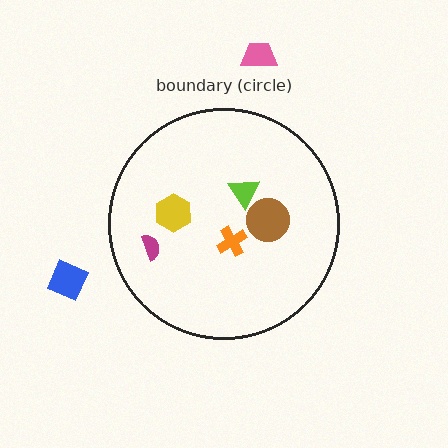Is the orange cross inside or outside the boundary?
Inside.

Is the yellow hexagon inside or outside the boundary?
Inside.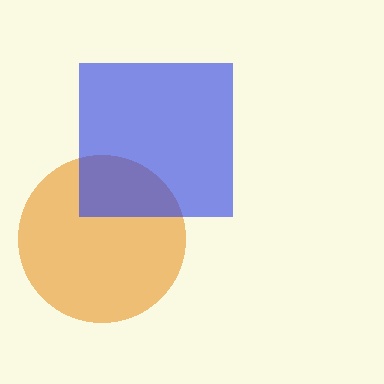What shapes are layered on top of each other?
The layered shapes are: an orange circle, a blue square.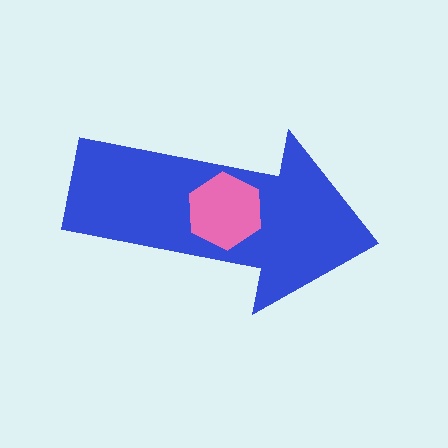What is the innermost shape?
The pink hexagon.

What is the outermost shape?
The blue arrow.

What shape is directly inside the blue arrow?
The pink hexagon.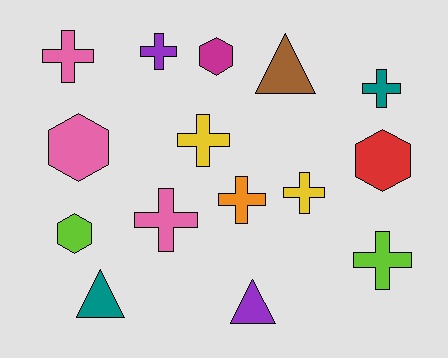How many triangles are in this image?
There are 3 triangles.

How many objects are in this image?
There are 15 objects.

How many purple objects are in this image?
There are 2 purple objects.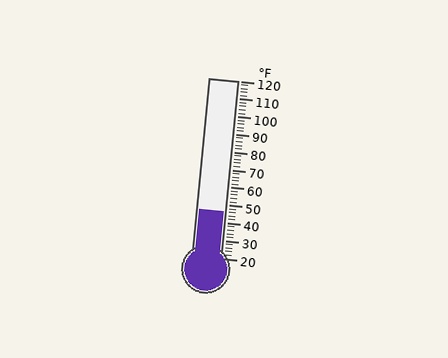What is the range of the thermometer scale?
The thermometer scale ranges from 20°F to 120°F.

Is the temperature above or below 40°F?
The temperature is above 40°F.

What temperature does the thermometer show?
The thermometer shows approximately 46°F.